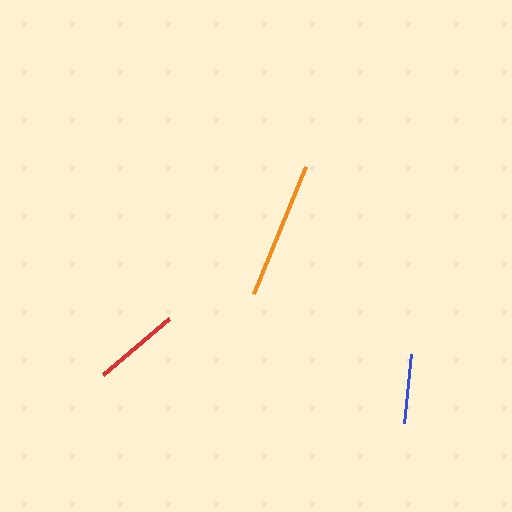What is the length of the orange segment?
The orange segment is approximately 138 pixels long.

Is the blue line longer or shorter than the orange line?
The orange line is longer than the blue line.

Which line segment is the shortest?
The blue line is the shortest at approximately 70 pixels.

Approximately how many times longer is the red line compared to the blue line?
The red line is approximately 1.2 times the length of the blue line.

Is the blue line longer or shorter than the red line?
The red line is longer than the blue line.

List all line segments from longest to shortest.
From longest to shortest: orange, red, blue.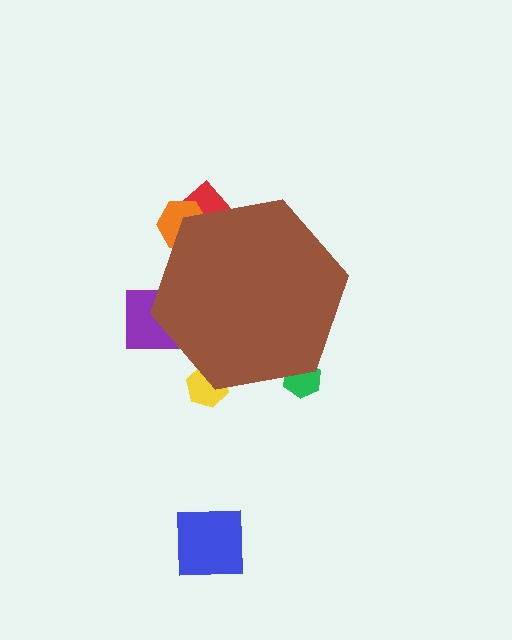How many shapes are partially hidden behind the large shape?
5 shapes are partially hidden.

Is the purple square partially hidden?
Yes, the purple square is partially hidden behind the brown hexagon.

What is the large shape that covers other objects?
A brown hexagon.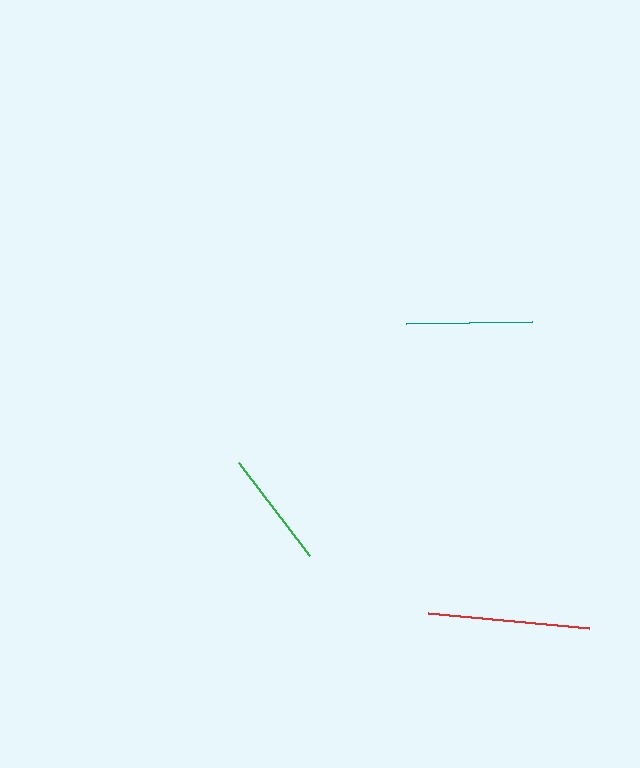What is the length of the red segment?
The red segment is approximately 162 pixels long.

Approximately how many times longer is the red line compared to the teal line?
The red line is approximately 1.3 times the length of the teal line.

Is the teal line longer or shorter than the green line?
The teal line is longer than the green line.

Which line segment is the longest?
The red line is the longest at approximately 162 pixels.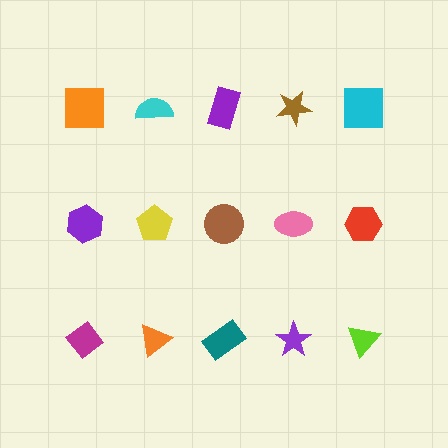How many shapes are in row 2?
5 shapes.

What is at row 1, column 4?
A brown star.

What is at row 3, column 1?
A magenta diamond.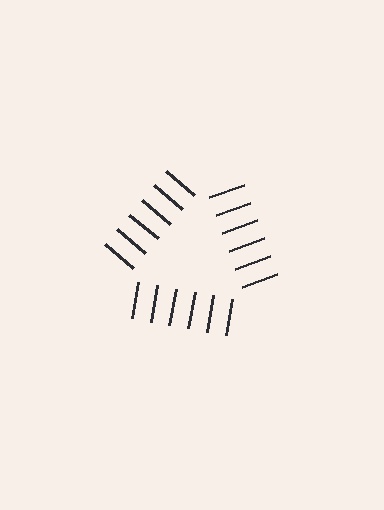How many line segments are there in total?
18 — 6 along each of the 3 edges.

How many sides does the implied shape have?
3 sides — the line-ends trace a triangle.